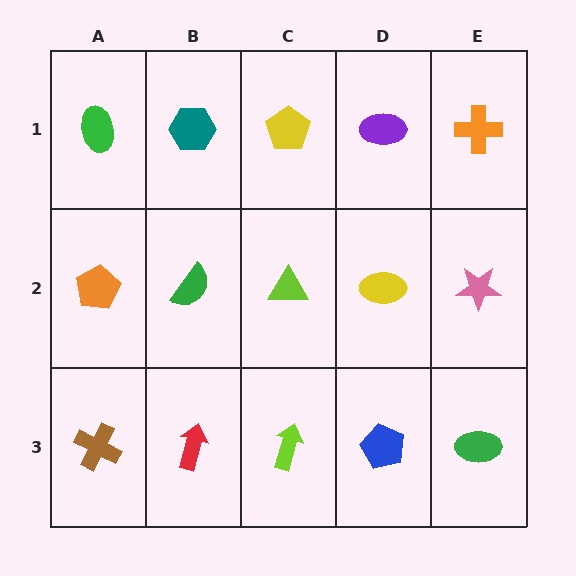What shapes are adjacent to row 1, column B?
A green semicircle (row 2, column B), a green ellipse (row 1, column A), a yellow pentagon (row 1, column C).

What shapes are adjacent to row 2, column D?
A purple ellipse (row 1, column D), a blue pentagon (row 3, column D), a lime triangle (row 2, column C), a pink star (row 2, column E).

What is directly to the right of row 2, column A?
A green semicircle.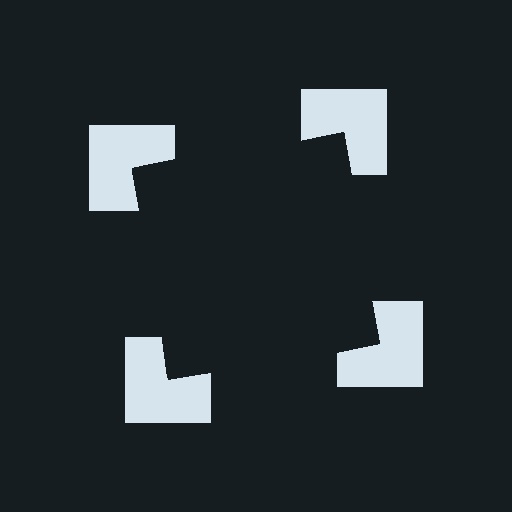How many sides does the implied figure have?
4 sides.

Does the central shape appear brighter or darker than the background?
It typically appears slightly darker than the background, even though no actual brightness change is drawn.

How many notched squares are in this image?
There are 4 — one at each vertex of the illusory square.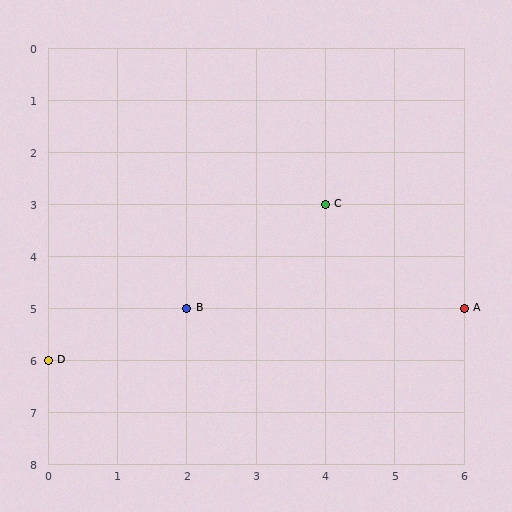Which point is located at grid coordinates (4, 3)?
Point C is at (4, 3).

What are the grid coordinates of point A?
Point A is at grid coordinates (6, 5).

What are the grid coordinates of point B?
Point B is at grid coordinates (2, 5).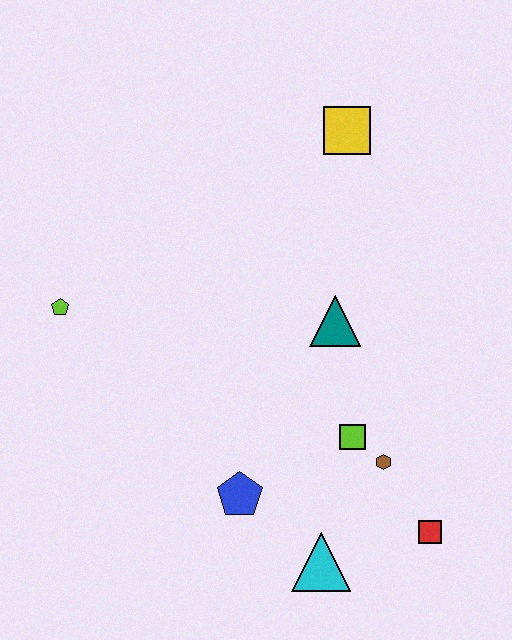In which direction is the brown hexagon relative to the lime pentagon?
The brown hexagon is to the right of the lime pentagon.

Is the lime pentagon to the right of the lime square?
No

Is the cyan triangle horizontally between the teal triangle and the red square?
No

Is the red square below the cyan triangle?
No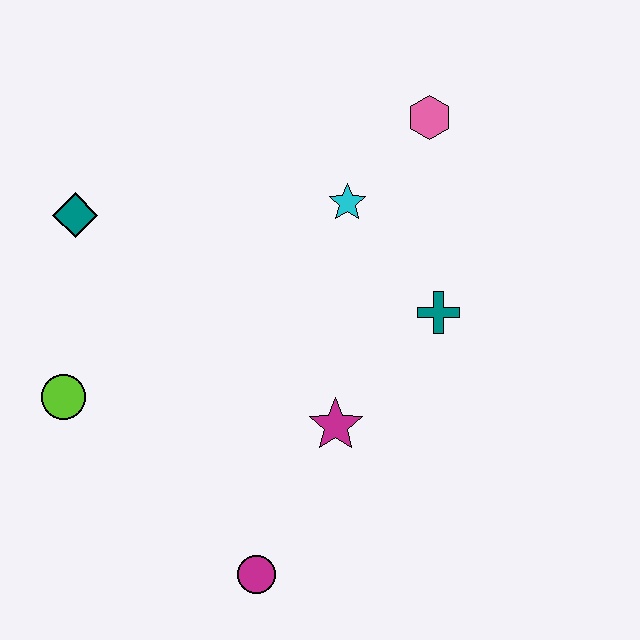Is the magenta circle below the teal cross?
Yes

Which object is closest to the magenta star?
The teal cross is closest to the magenta star.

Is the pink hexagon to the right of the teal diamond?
Yes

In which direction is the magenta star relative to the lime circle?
The magenta star is to the right of the lime circle.